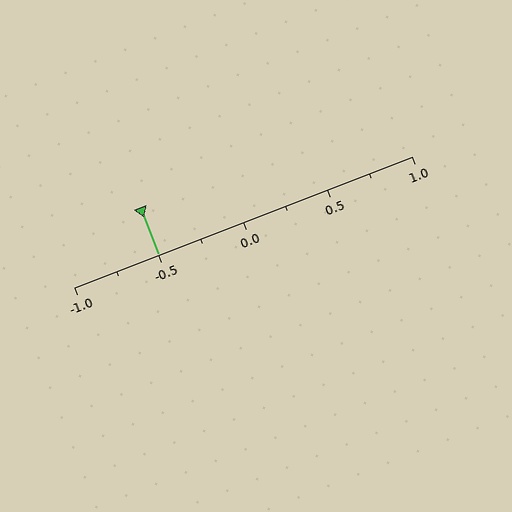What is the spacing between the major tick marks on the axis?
The major ticks are spaced 0.5 apart.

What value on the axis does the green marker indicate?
The marker indicates approximately -0.5.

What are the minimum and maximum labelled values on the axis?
The axis runs from -1.0 to 1.0.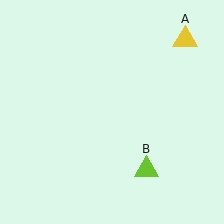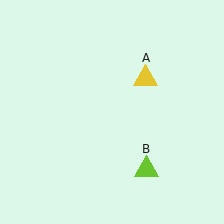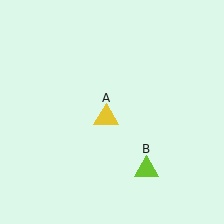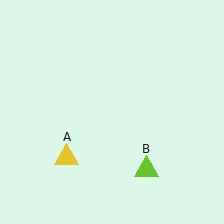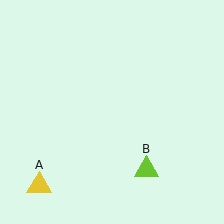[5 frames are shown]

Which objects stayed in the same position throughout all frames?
Lime triangle (object B) remained stationary.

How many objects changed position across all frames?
1 object changed position: yellow triangle (object A).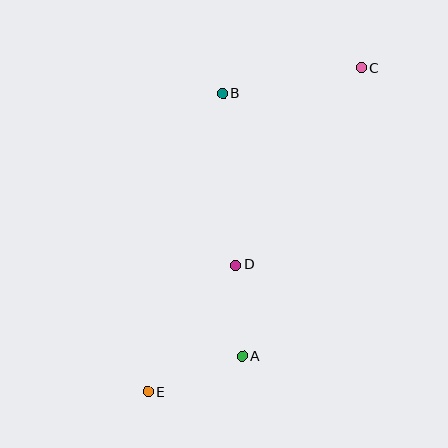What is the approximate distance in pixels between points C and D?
The distance between C and D is approximately 233 pixels.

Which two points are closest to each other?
Points A and D are closest to each other.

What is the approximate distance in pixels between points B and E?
The distance between B and E is approximately 308 pixels.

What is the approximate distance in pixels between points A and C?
The distance between A and C is approximately 312 pixels.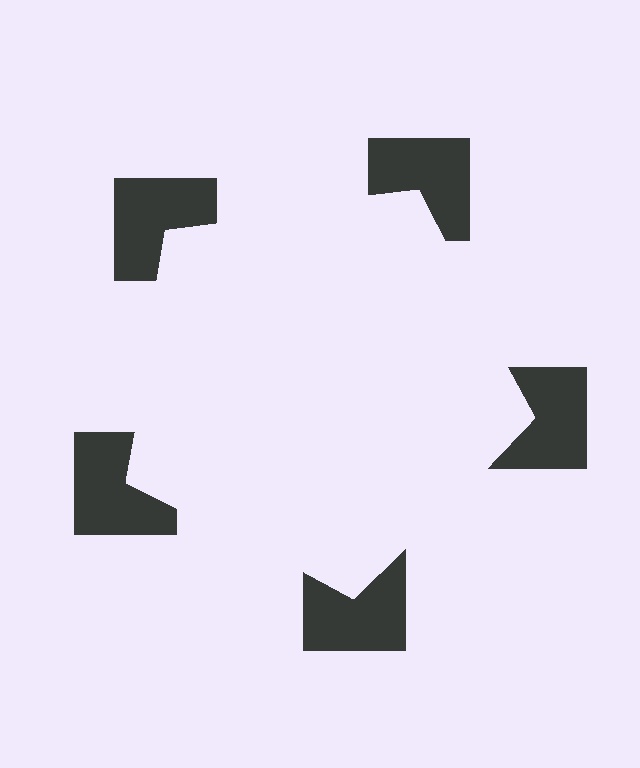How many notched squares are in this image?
There are 5 — one at each vertex of the illusory pentagon.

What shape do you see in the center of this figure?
An illusory pentagon — its edges are inferred from the aligned wedge cuts in the notched squares, not physically drawn.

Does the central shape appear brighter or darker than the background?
It typically appears slightly brighter than the background, even though no actual brightness change is drawn.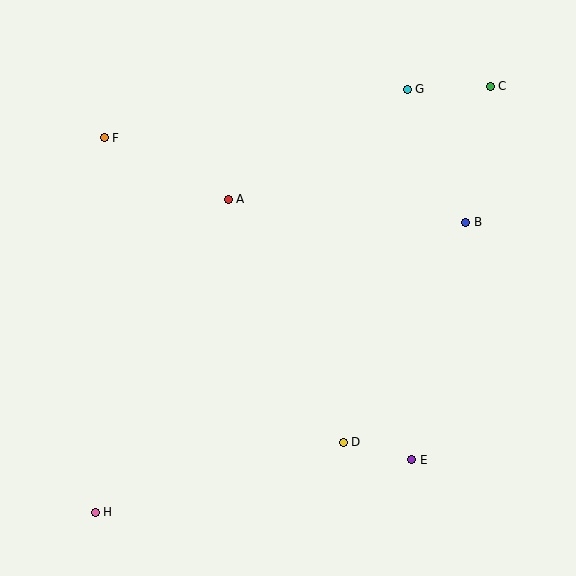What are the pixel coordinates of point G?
Point G is at (407, 89).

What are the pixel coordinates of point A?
Point A is at (228, 199).